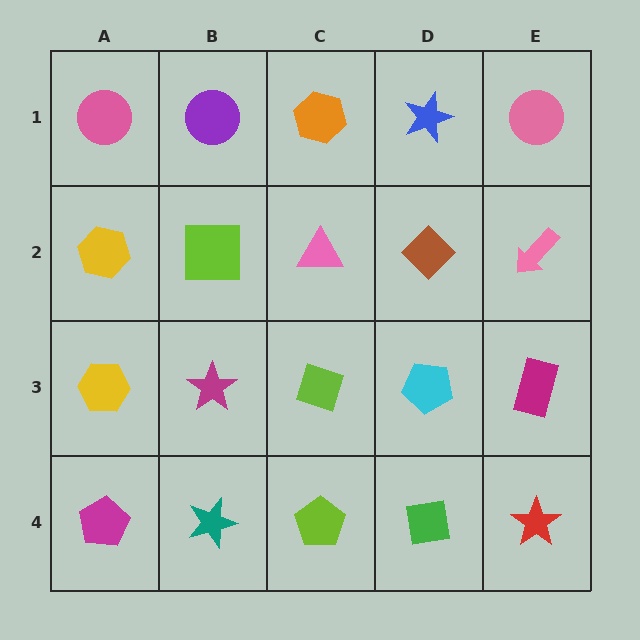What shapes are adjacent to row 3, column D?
A brown diamond (row 2, column D), a green square (row 4, column D), a lime diamond (row 3, column C), a magenta rectangle (row 3, column E).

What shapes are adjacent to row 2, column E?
A pink circle (row 1, column E), a magenta rectangle (row 3, column E), a brown diamond (row 2, column D).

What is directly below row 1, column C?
A pink triangle.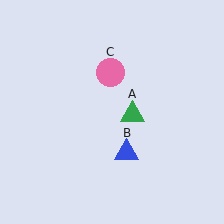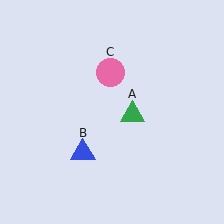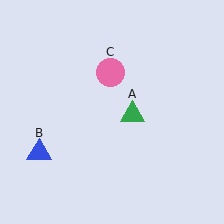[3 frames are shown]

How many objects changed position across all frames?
1 object changed position: blue triangle (object B).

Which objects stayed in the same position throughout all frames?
Green triangle (object A) and pink circle (object C) remained stationary.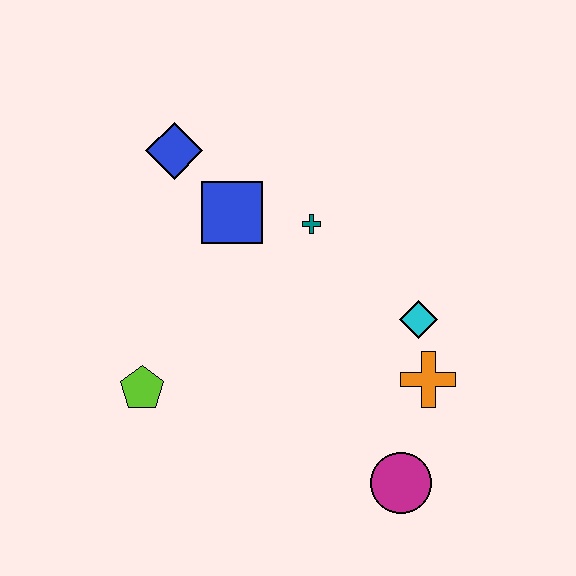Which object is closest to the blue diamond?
The blue square is closest to the blue diamond.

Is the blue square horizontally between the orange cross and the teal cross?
No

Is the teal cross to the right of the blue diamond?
Yes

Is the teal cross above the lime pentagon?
Yes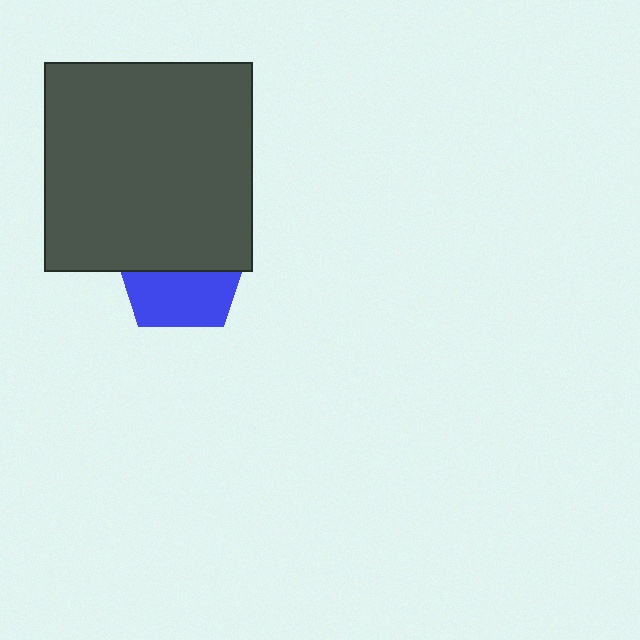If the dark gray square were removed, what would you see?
You would see the complete blue pentagon.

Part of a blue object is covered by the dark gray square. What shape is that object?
It is a pentagon.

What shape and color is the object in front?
The object in front is a dark gray square.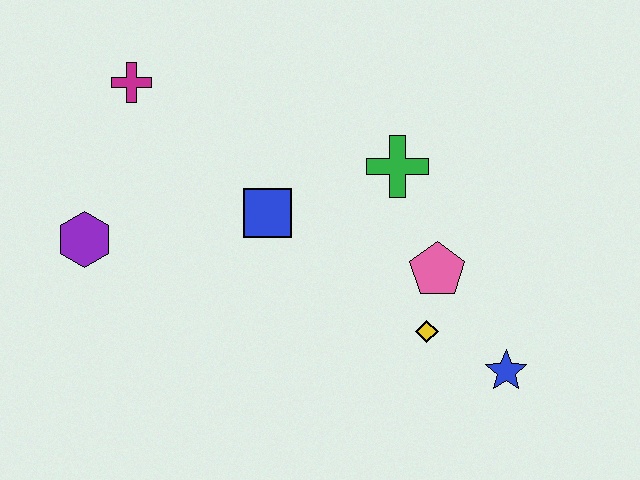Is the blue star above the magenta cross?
No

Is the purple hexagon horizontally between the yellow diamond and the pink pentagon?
No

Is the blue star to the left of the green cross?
No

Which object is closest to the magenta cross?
The purple hexagon is closest to the magenta cross.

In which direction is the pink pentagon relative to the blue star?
The pink pentagon is above the blue star.